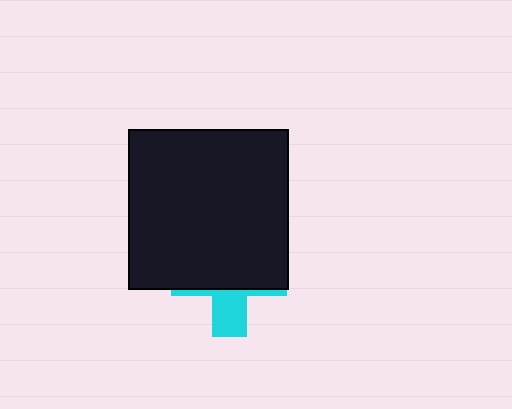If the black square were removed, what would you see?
You would see the complete cyan cross.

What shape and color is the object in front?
The object in front is a black square.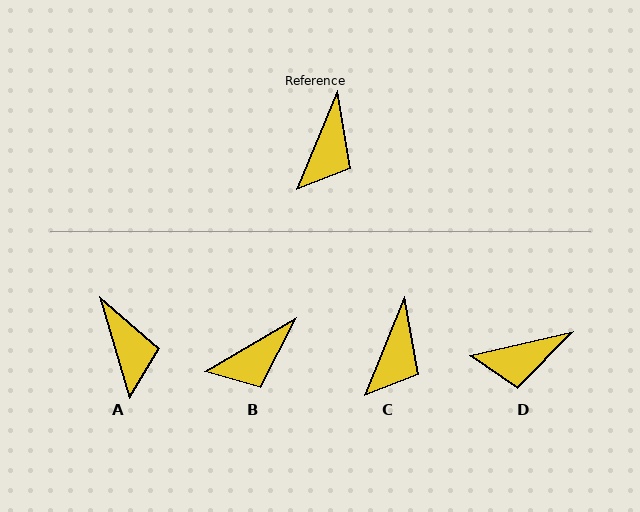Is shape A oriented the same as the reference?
No, it is off by about 39 degrees.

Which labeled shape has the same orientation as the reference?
C.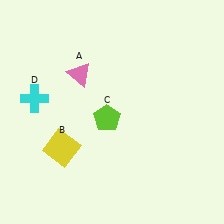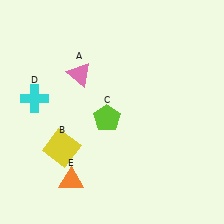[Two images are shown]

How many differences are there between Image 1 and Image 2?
There is 1 difference between the two images.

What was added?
An orange triangle (E) was added in Image 2.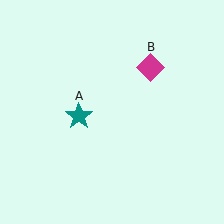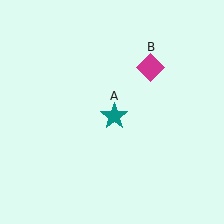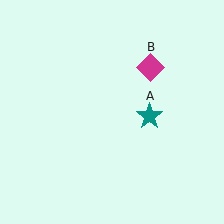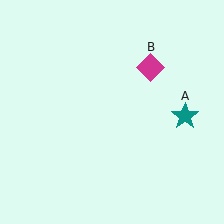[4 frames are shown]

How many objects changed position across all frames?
1 object changed position: teal star (object A).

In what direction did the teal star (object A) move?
The teal star (object A) moved right.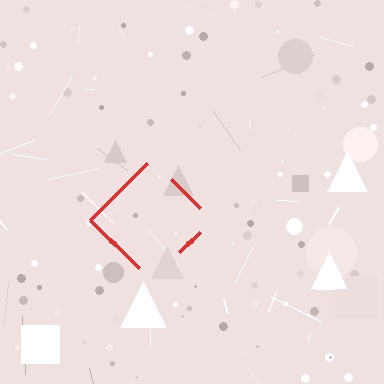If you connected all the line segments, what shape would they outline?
They would outline a diamond.